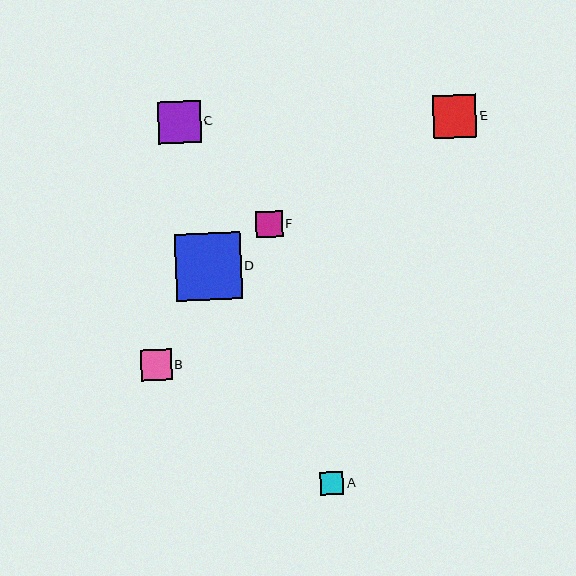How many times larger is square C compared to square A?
Square C is approximately 1.9 times the size of square A.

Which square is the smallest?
Square A is the smallest with a size of approximately 23 pixels.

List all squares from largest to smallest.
From largest to smallest: D, E, C, B, F, A.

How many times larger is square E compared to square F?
Square E is approximately 1.7 times the size of square F.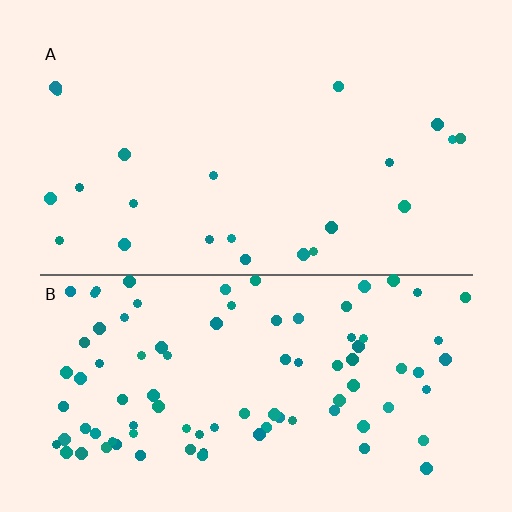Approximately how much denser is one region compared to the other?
Approximately 4.1× — region B over region A.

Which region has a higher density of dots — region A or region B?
B (the bottom).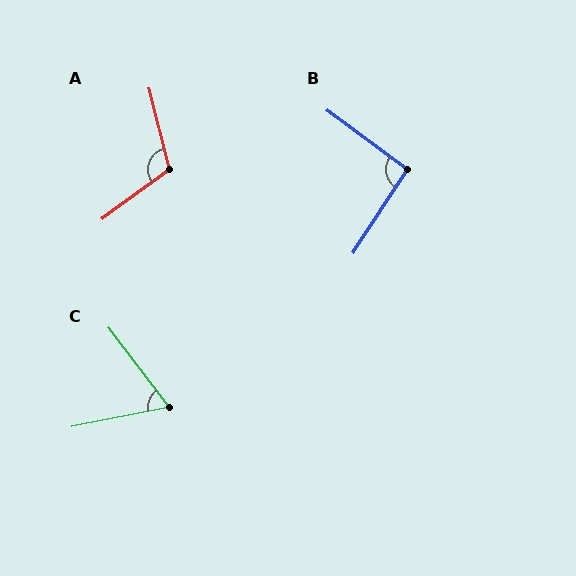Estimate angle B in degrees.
Approximately 93 degrees.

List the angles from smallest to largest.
C (64°), B (93°), A (112°).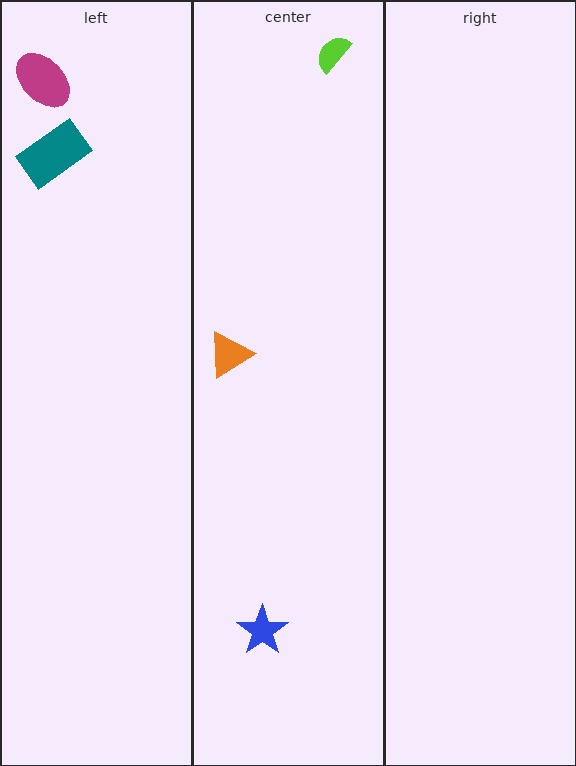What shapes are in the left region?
The magenta ellipse, the teal rectangle.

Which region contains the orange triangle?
The center region.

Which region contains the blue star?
The center region.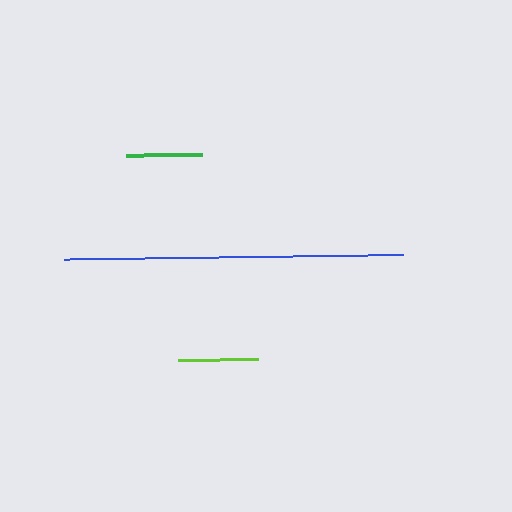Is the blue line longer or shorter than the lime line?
The blue line is longer than the lime line.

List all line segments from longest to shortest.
From longest to shortest: blue, lime, green.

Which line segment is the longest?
The blue line is the longest at approximately 339 pixels.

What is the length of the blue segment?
The blue segment is approximately 339 pixels long.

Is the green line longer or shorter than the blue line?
The blue line is longer than the green line.